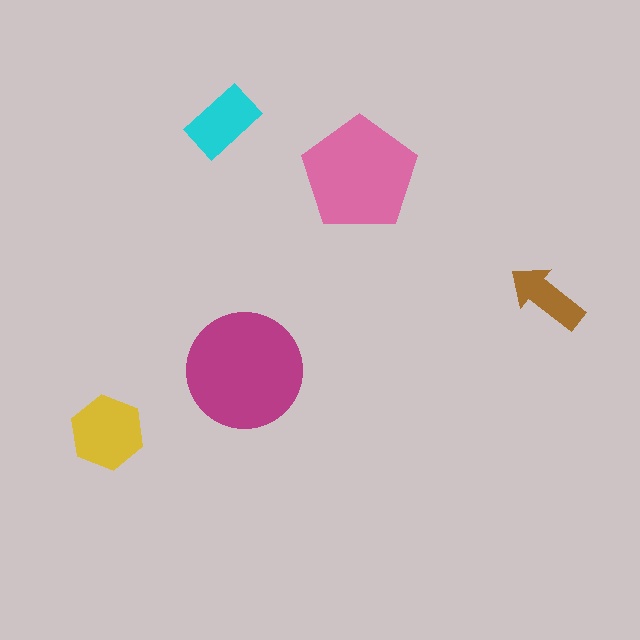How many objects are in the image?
There are 5 objects in the image.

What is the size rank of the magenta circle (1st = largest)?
1st.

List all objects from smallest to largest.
The brown arrow, the cyan rectangle, the yellow hexagon, the pink pentagon, the magenta circle.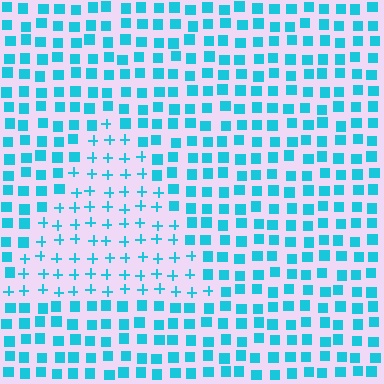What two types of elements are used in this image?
The image uses plus signs inside the triangle region and squares outside it.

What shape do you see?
I see a triangle.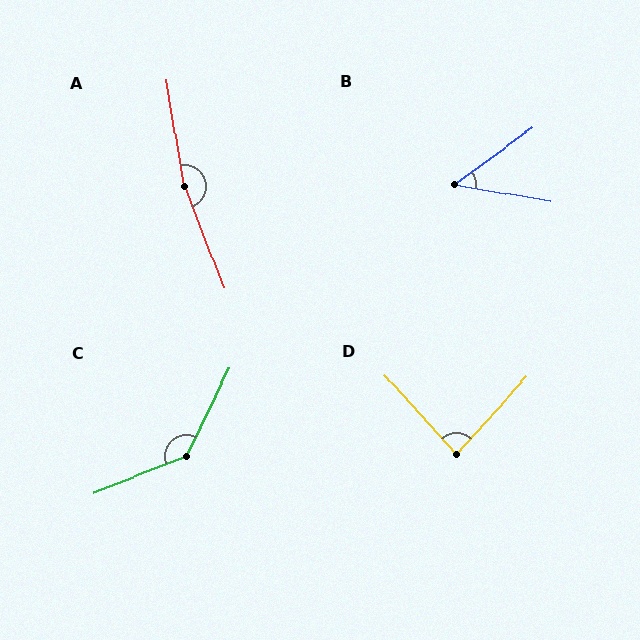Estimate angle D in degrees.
Approximately 85 degrees.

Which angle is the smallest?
B, at approximately 46 degrees.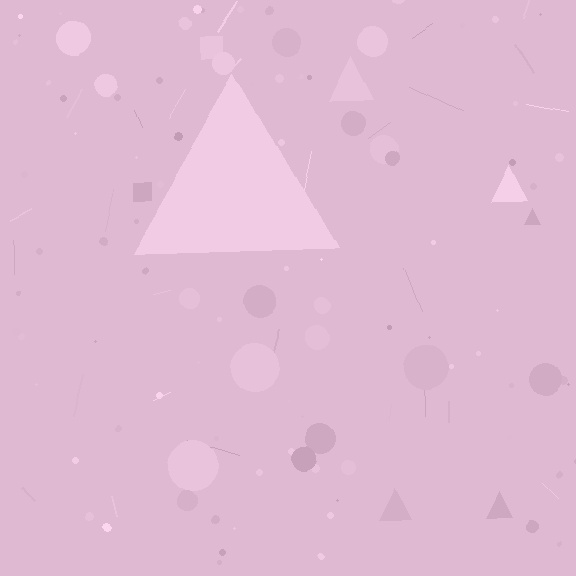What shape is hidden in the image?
A triangle is hidden in the image.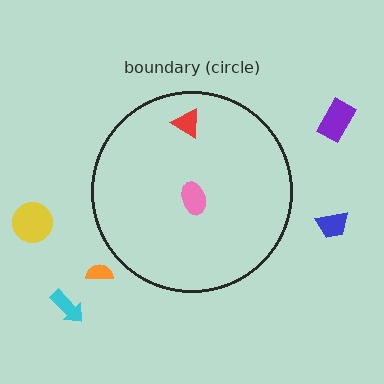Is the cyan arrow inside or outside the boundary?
Outside.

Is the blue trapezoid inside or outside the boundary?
Outside.